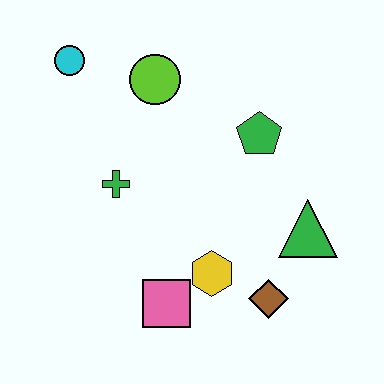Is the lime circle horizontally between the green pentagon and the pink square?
No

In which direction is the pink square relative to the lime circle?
The pink square is below the lime circle.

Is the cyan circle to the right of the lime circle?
No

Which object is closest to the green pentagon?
The green triangle is closest to the green pentagon.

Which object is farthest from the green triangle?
The cyan circle is farthest from the green triangle.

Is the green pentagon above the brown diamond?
Yes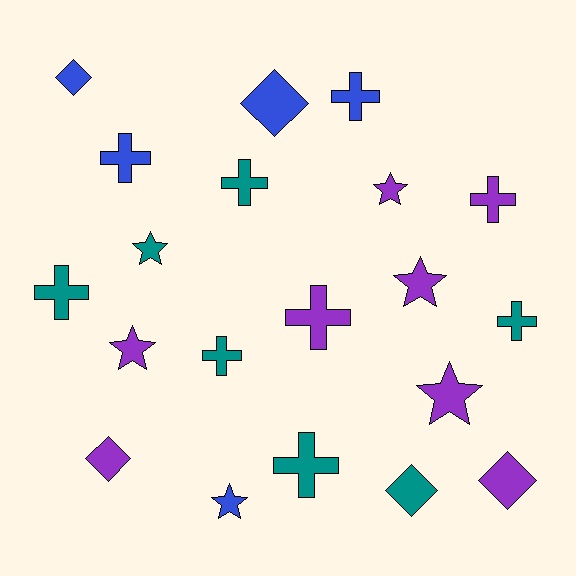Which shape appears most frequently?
Cross, with 9 objects.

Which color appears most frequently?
Purple, with 8 objects.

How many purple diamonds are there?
There are 2 purple diamonds.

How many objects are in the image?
There are 20 objects.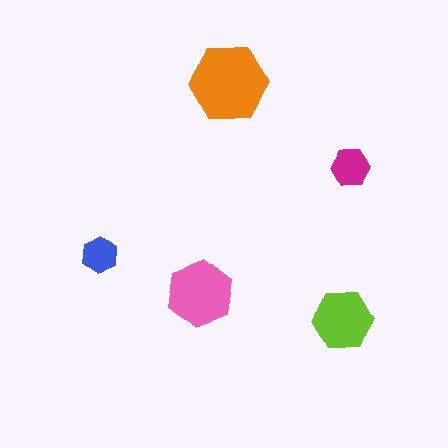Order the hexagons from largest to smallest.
the orange one, the pink one, the lime one, the magenta one, the blue one.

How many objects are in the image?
There are 5 objects in the image.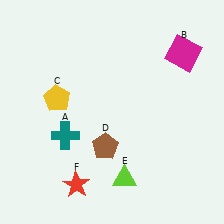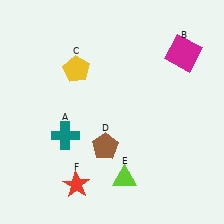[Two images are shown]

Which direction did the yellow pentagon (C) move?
The yellow pentagon (C) moved up.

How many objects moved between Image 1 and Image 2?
1 object moved between the two images.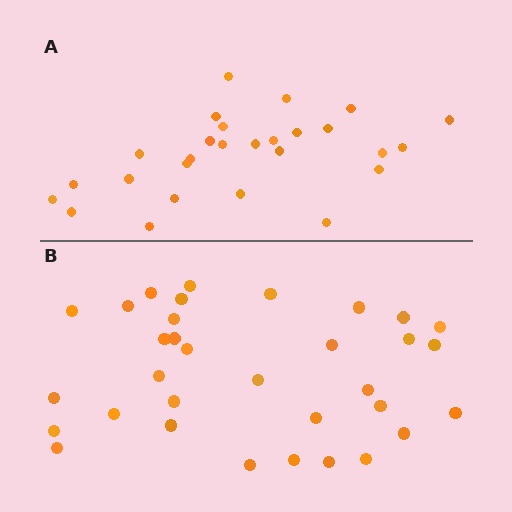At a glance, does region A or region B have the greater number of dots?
Region B (the bottom region) has more dots.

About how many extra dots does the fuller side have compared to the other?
Region B has about 6 more dots than region A.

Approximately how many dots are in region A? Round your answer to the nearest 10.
About 30 dots. (The exact count is 27, which rounds to 30.)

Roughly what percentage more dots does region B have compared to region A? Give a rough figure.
About 20% more.